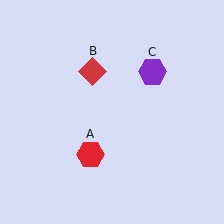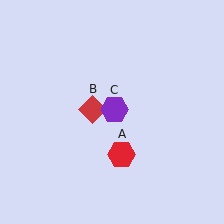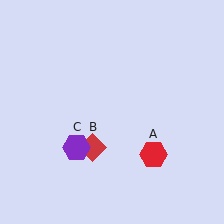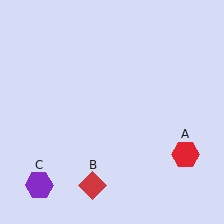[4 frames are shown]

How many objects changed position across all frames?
3 objects changed position: red hexagon (object A), red diamond (object B), purple hexagon (object C).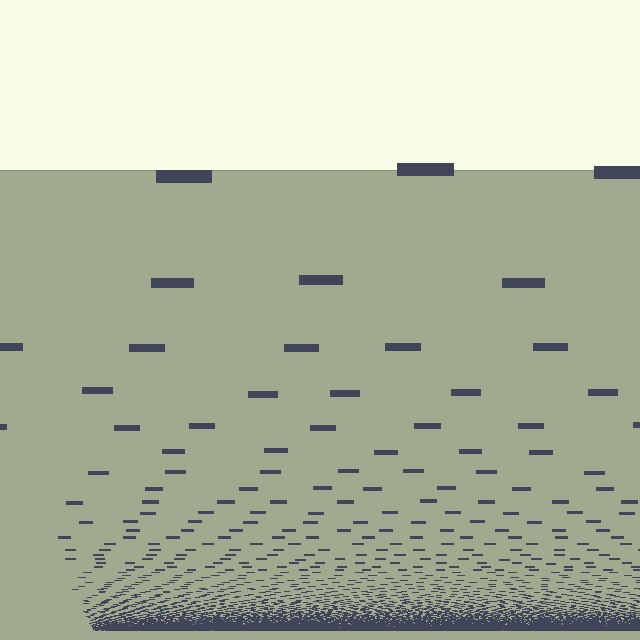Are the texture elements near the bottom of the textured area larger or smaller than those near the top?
Smaller. The gradient is inverted — elements near the bottom are smaller and denser.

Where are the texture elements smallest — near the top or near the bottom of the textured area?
Near the bottom.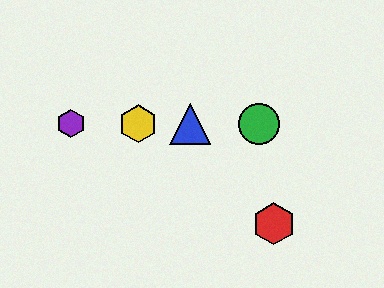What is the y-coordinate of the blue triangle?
The blue triangle is at y≈124.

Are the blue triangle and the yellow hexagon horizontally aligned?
Yes, both are at y≈124.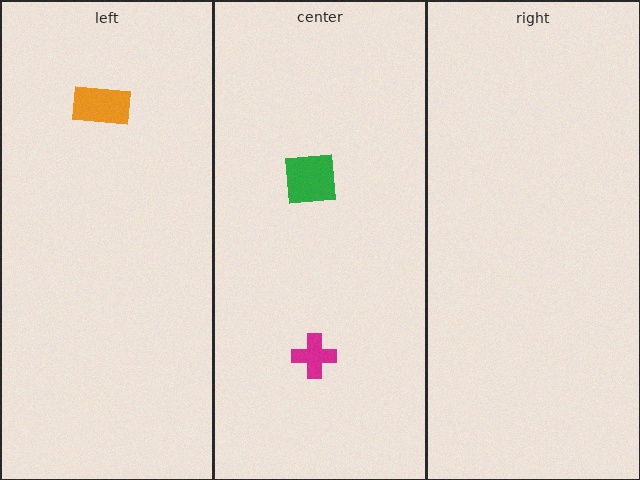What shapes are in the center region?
The magenta cross, the green square.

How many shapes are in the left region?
1.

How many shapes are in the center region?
2.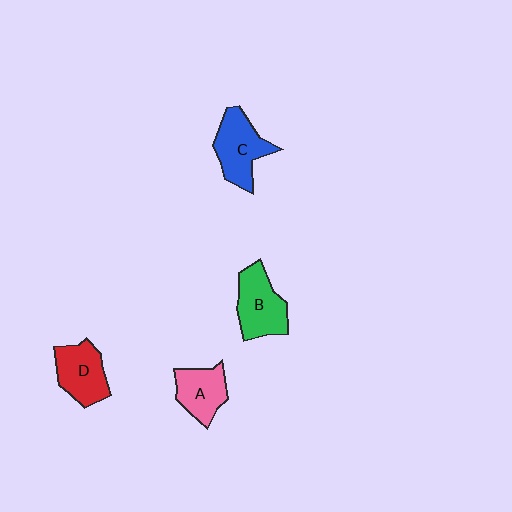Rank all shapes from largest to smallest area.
From largest to smallest: B (green), C (blue), D (red), A (pink).